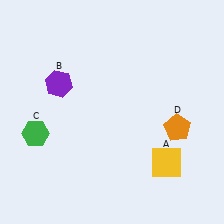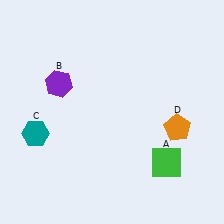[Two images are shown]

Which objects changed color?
A changed from yellow to green. C changed from green to teal.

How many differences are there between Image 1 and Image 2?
There are 2 differences between the two images.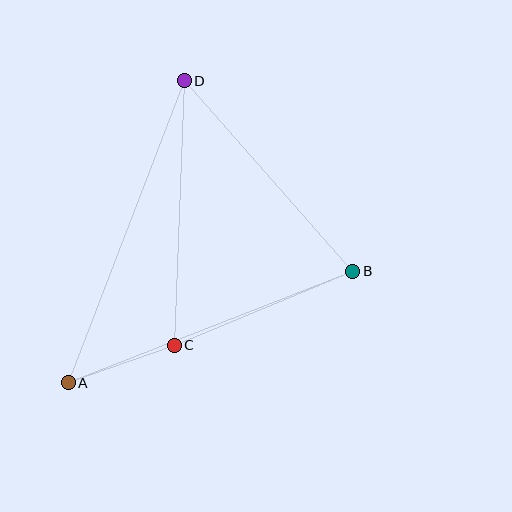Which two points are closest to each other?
Points A and C are closest to each other.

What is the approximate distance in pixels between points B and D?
The distance between B and D is approximately 255 pixels.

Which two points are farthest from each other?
Points A and D are farthest from each other.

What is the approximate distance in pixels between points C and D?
The distance between C and D is approximately 265 pixels.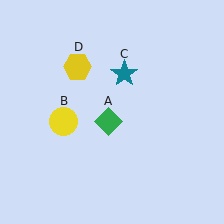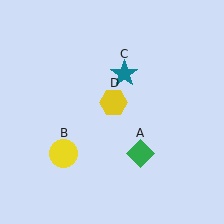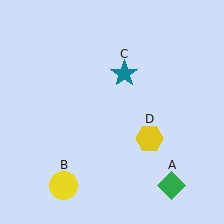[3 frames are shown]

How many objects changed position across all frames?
3 objects changed position: green diamond (object A), yellow circle (object B), yellow hexagon (object D).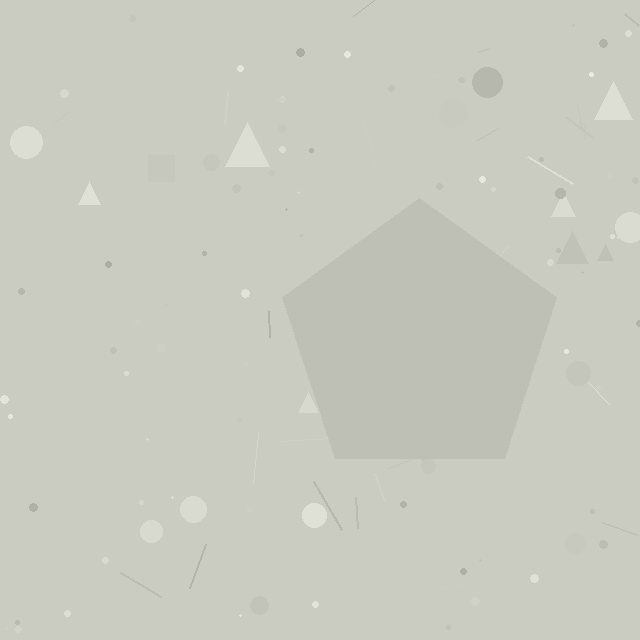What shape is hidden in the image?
A pentagon is hidden in the image.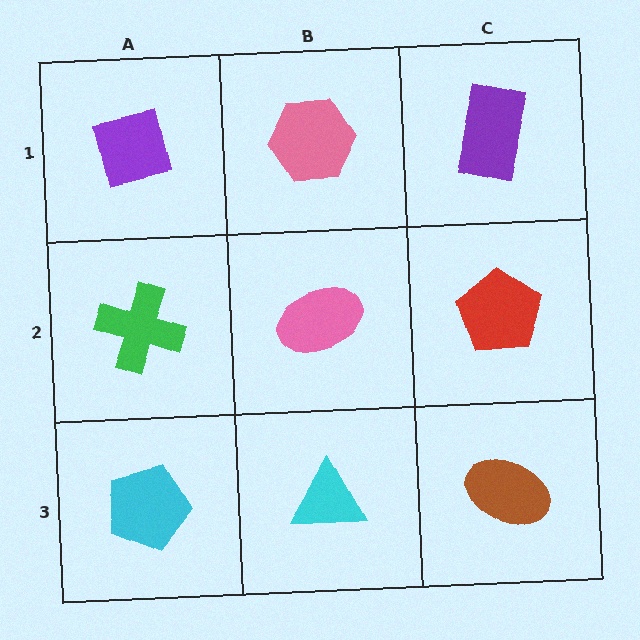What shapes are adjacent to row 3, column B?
A pink ellipse (row 2, column B), a cyan pentagon (row 3, column A), a brown ellipse (row 3, column C).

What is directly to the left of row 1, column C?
A pink hexagon.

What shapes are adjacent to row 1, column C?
A red pentagon (row 2, column C), a pink hexagon (row 1, column B).